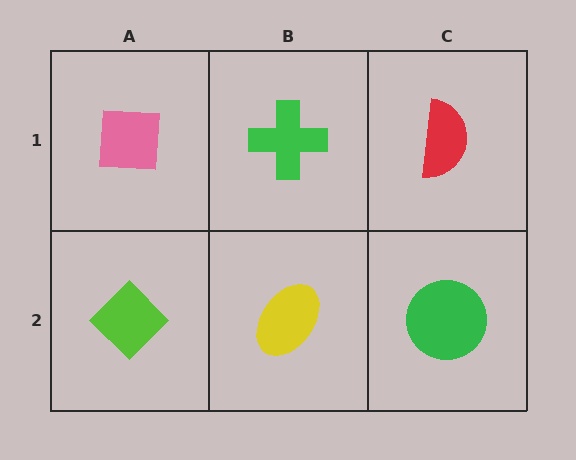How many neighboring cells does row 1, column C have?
2.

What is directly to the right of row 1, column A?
A green cross.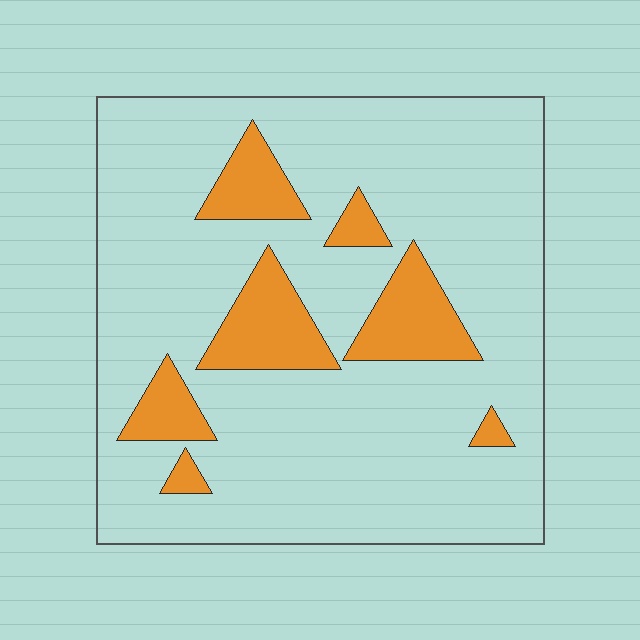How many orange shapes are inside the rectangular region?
7.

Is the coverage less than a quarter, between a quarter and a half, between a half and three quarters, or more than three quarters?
Less than a quarter.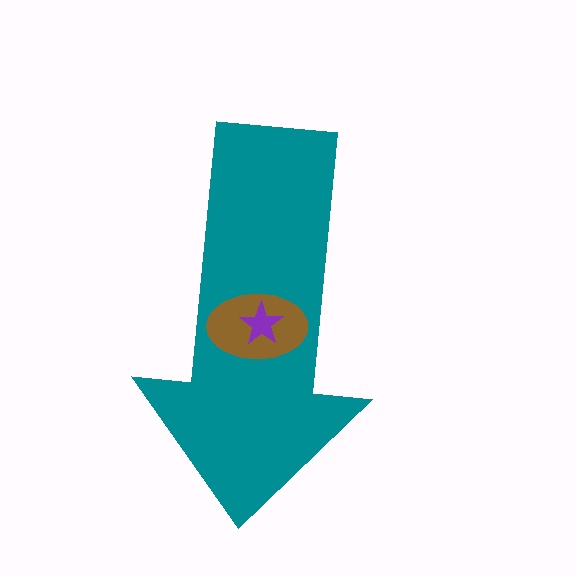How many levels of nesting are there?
3.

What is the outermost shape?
The teal arrow.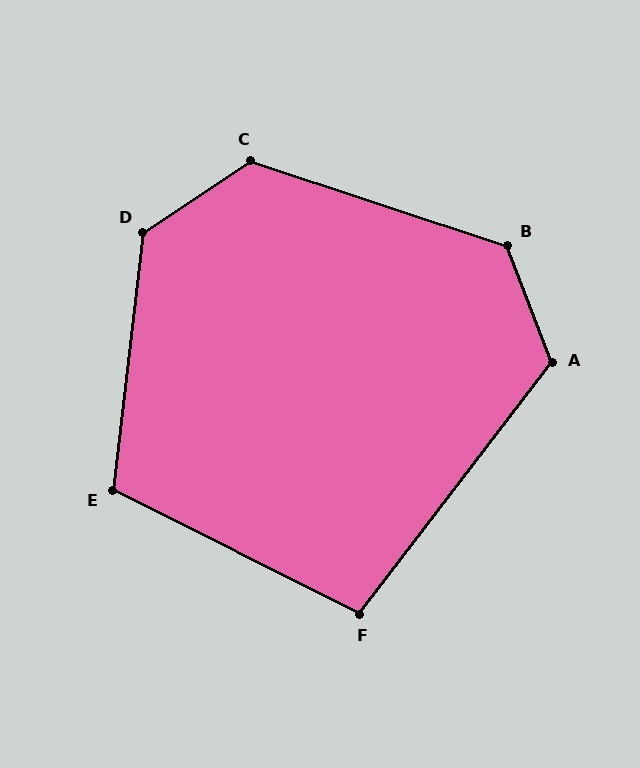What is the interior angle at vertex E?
Approximately 110 degrees (obtuse).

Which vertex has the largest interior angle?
D, at approximately 130 degrees.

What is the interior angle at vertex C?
Approximately 128 degrees (obtuse).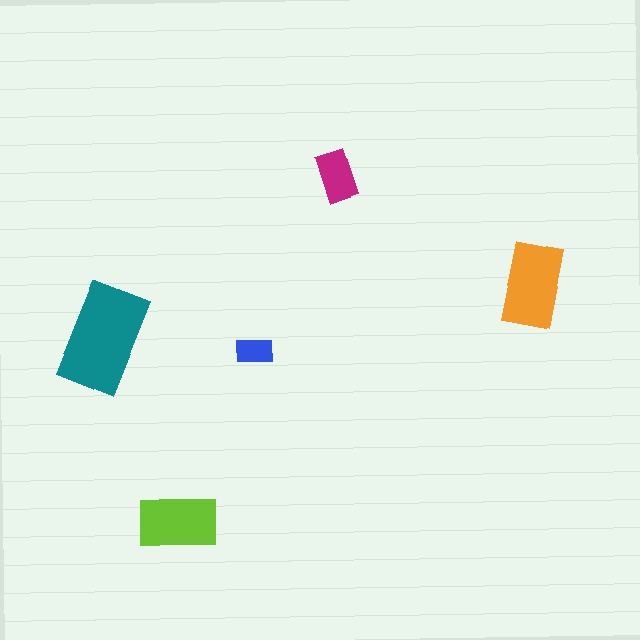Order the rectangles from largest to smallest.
the teal one, the orange one, the lime one, the magenta one, the blue one.